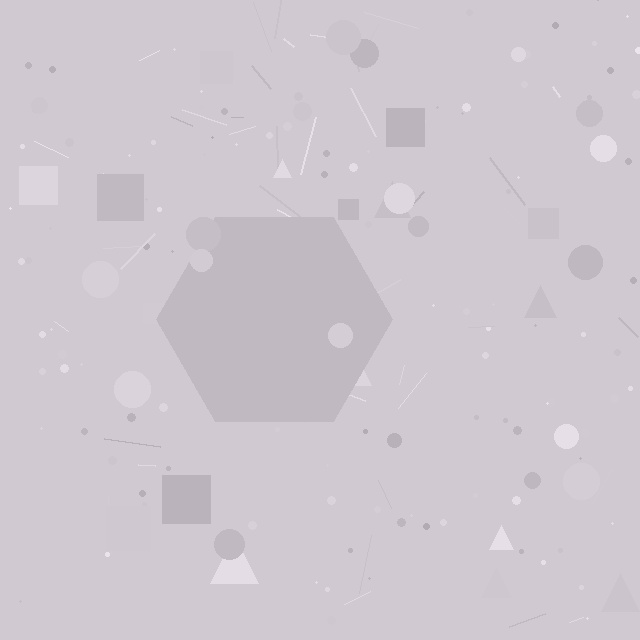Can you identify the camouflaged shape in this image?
The camouflaged shape is a hexagon.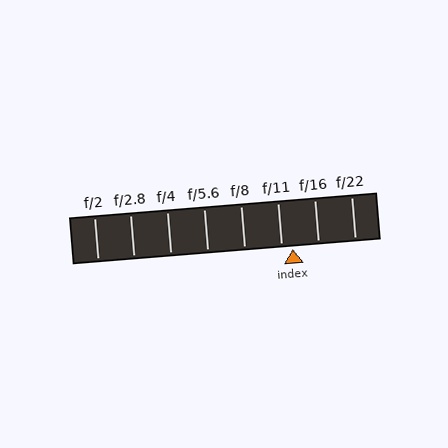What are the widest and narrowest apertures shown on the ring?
The widest aperture shown is f/2 and the narrowest is f/22.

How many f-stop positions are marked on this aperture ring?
There are 8 f-stop positions marked.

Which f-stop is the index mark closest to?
The index mark is closest to f/11.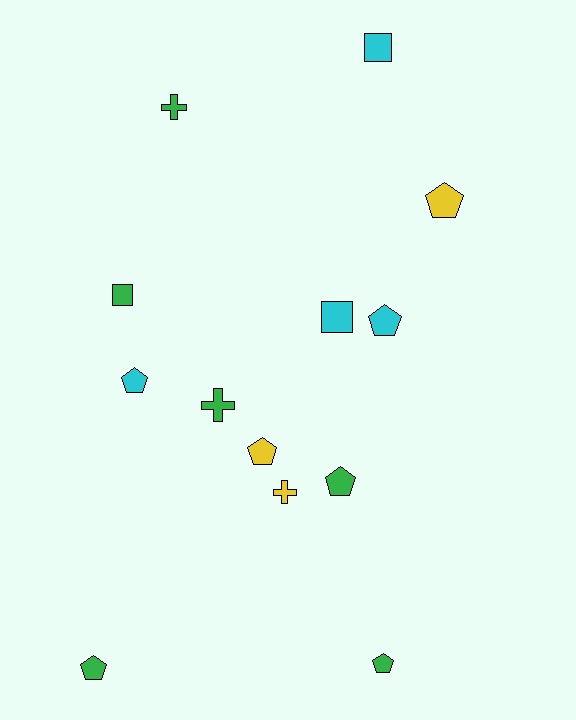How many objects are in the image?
There are 13 objects.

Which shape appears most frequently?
Pentagon, with 7 objects.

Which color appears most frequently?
Green, with 6 objects.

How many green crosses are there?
There are 2 green crosses.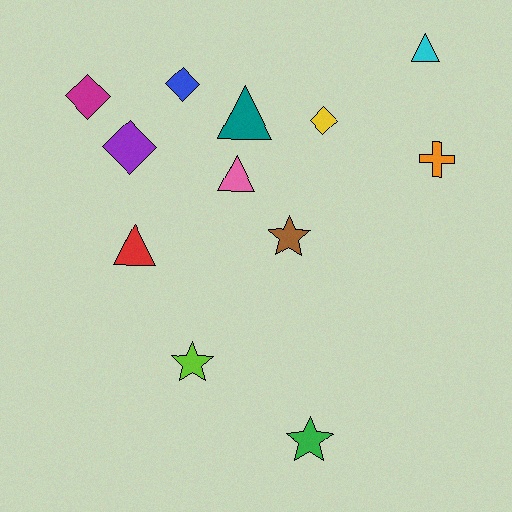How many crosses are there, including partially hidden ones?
There is 1 cross.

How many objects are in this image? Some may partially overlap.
There are 12 objects.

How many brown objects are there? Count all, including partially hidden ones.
There is 1 brown object.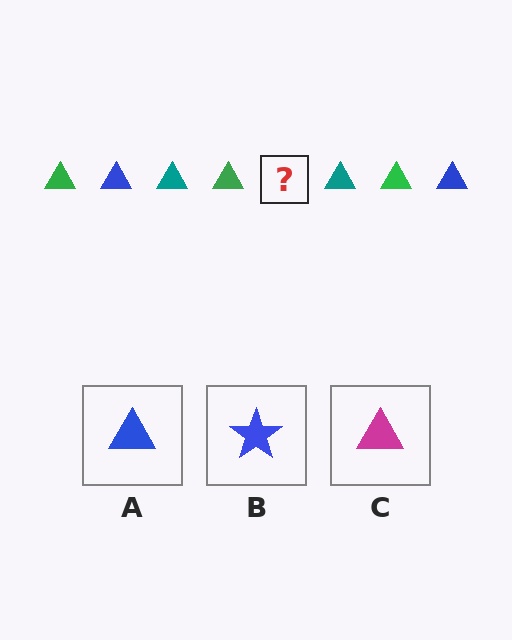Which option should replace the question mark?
Option A.